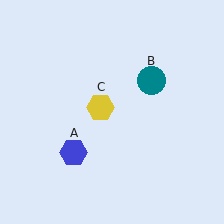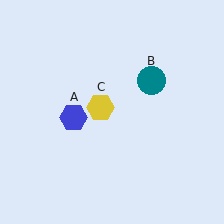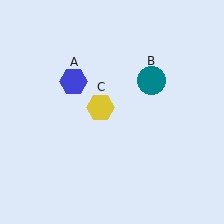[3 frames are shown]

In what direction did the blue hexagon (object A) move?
The blue hexagon (object A) moved up.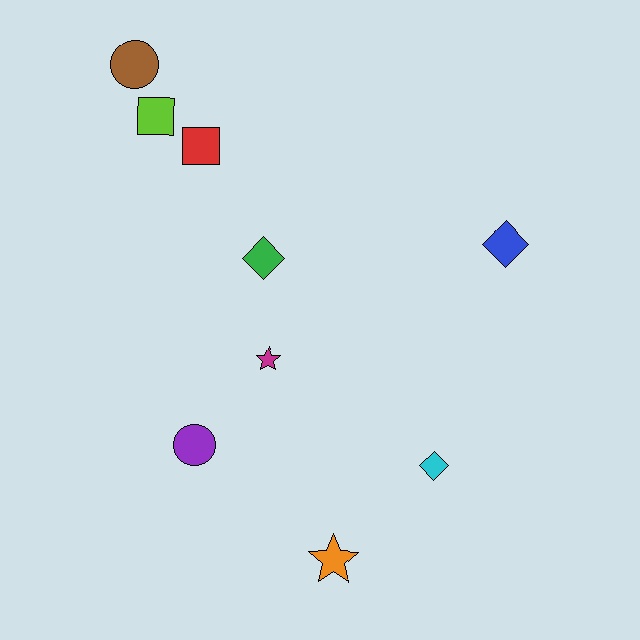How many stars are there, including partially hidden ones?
There are 2 stars.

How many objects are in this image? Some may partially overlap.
There are 9 objects.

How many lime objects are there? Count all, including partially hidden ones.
There is 1 lime object.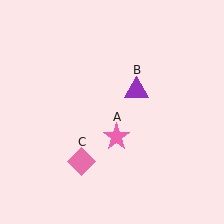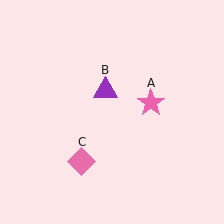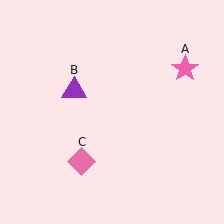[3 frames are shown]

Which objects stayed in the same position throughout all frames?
Pink diamond (object C) remained stationary.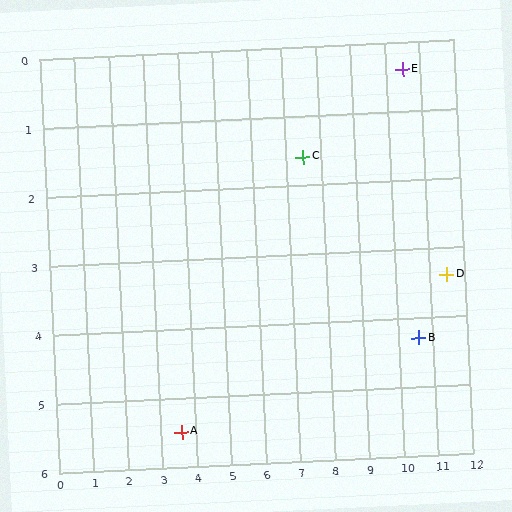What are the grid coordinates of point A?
Point A is at approximately (3.6, 5.5).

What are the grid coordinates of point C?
Point C is at approximately (7.5, 1.6).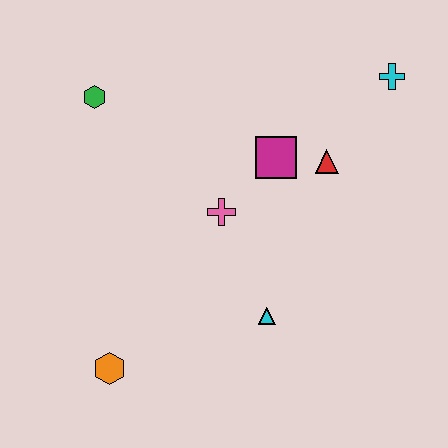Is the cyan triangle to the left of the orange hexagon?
No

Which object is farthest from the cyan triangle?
The green hexagon is farthest from the cyan triangle.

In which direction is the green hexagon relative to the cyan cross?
The green hexagon is to the left of the cyan cross.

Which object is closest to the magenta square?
The red triangle is closest to the magenta square.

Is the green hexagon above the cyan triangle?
Yes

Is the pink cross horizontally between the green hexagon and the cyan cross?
Yes